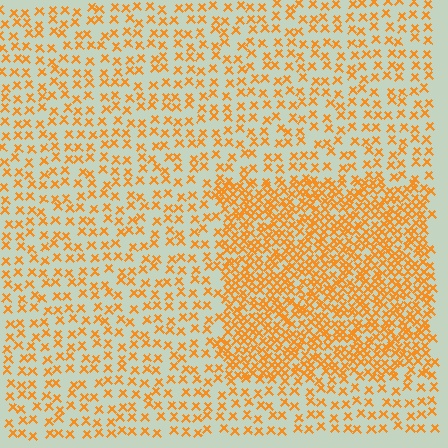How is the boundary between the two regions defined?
The boundary is defined by a change in element density (approximately 2.3x ratio). All elements are the same color, size, and shape.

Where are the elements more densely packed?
The elements are more densely packed inside the rectangle boundary.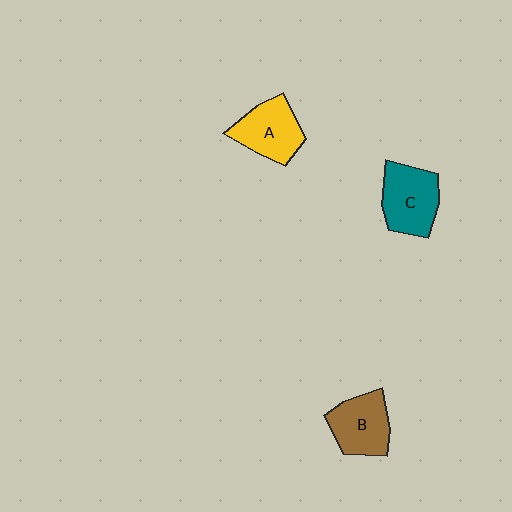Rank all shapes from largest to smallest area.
From largest to smallest: C (teal), A (yellow), B (brown).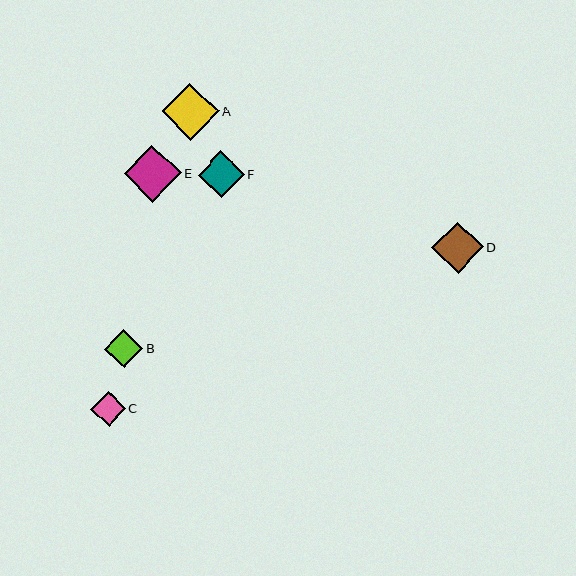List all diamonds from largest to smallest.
From largest to smallest: A, E, D, F, B, C.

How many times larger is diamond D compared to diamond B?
Diamond D is approximately 1.3 times the size of diamond B.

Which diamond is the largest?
Diamond A is the largest with a size of approximately 57 pixels.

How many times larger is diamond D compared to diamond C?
Diamond D is approximately 1.5 times the size of diamond C.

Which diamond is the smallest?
Diamond C is the smallest with a size of approximately 35 pixels.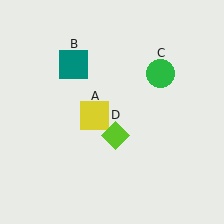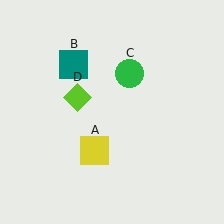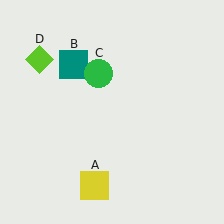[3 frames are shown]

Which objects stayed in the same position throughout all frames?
Teal square (object B) remained stationary.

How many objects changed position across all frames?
3 objects changed position: yellow square (object A), green circle (object C), lime diamond (object D).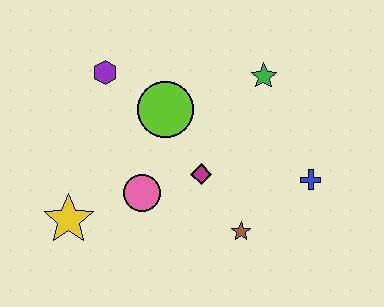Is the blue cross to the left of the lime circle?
No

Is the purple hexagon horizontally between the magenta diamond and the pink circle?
No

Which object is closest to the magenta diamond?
The pink circle is closest to the magenta diamond.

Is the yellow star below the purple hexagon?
Yes